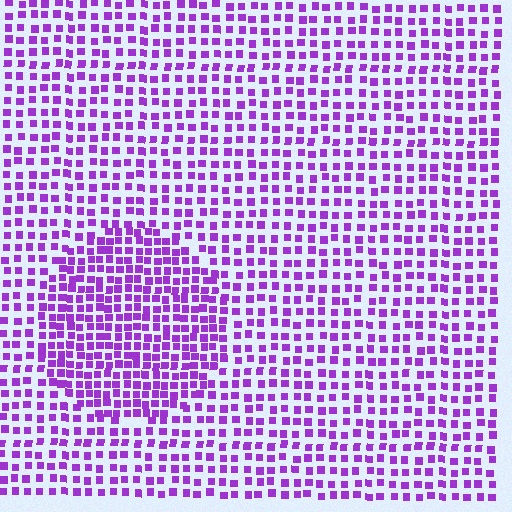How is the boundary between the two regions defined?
The boundary is defined by a change in element density (approximately 1.6x ratio). All elements are the same color, size, and shape.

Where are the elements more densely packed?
The elements are more densely packed inside the circle boundary.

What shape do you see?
I see a circle.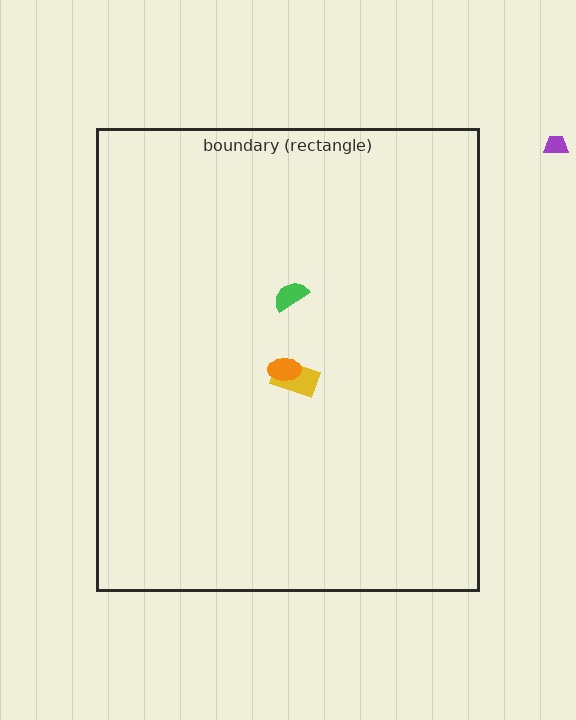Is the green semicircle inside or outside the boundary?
Inside.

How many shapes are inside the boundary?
3 inside, 1 outside.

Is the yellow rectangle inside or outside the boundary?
Inside.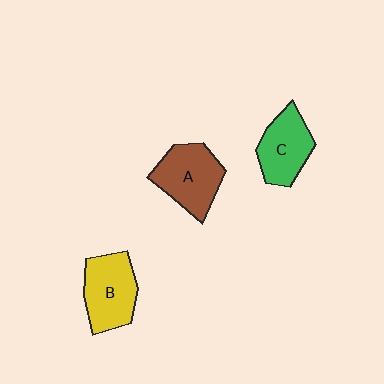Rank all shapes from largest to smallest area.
From largest to smallest: A (brown), B (yellow), C (green).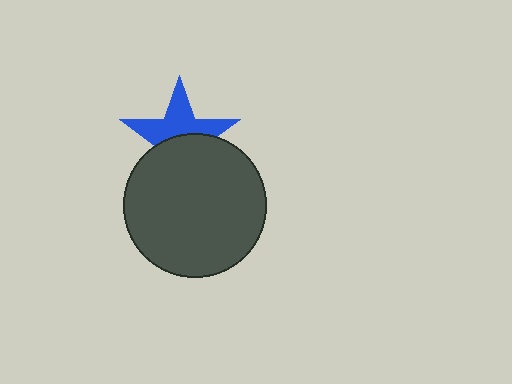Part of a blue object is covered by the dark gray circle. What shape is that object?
It is a star.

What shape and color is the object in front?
The object in front is a dark gray circle.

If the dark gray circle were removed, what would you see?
You would see the complete blue star.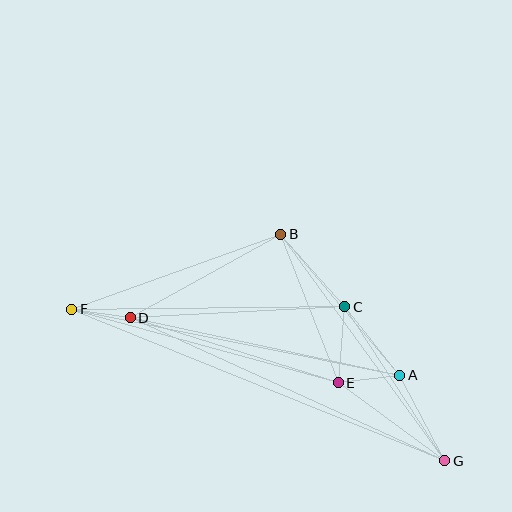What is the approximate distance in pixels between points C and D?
The distance between C and D is approximately 215 pixels.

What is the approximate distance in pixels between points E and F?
The distance between E and F is approximately 277 pixels.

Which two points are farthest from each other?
Points F and G are farthest from each other.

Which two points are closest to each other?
Points D and F are closest to each other.